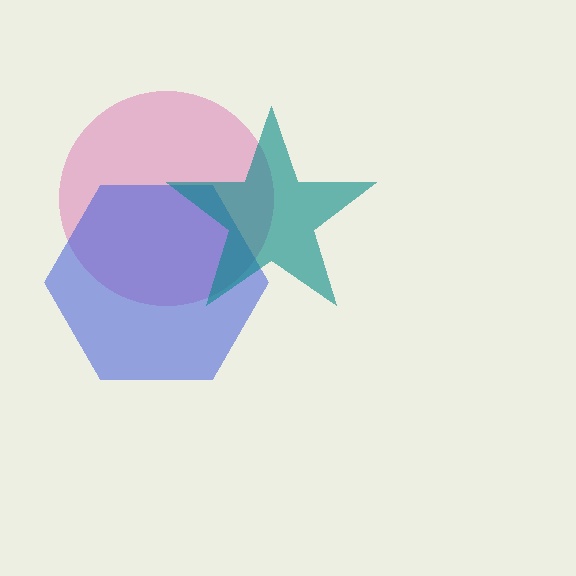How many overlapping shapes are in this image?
There are 3 overlapping shapes in the image.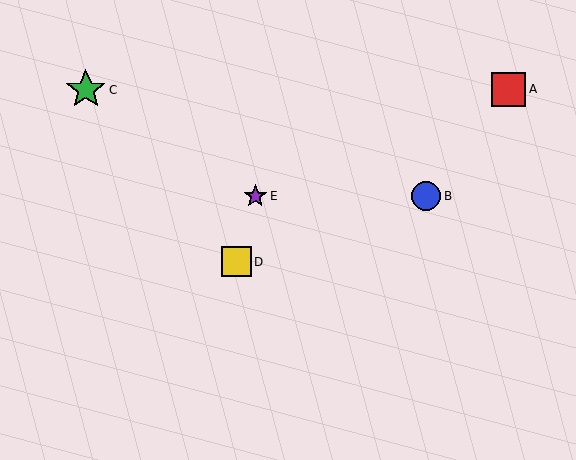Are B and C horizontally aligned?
No, B is at y≈196 and C is at y≈90.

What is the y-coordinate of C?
Object C is at y≈90.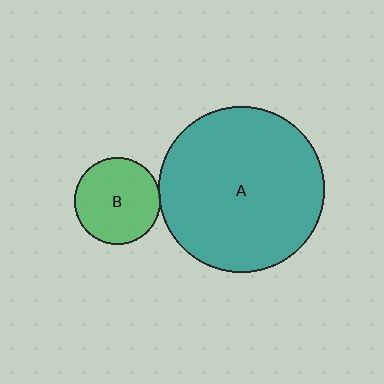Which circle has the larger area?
Circle A (teal).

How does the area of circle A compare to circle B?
Approximately 3.7 times.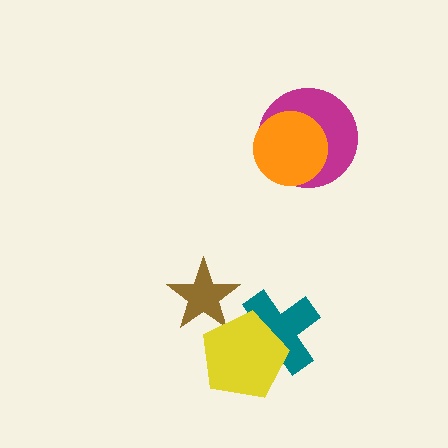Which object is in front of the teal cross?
The yellow pentagon is in front of the teal cross.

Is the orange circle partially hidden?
No, no other shape covers it.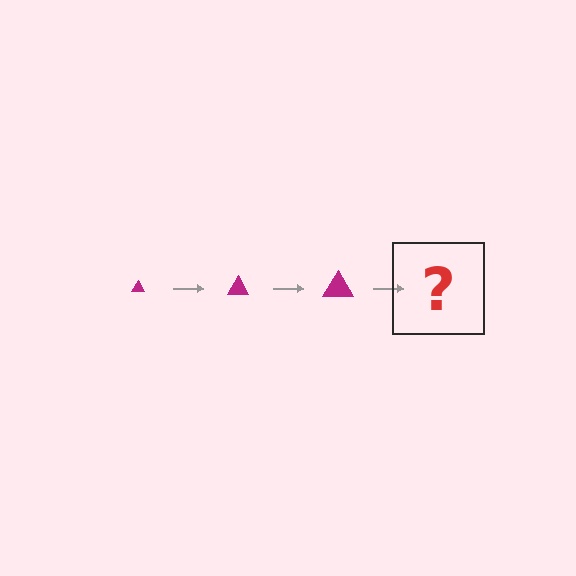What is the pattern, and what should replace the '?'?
The pattern is that the triangle gets progressively larger each step. The '?' should be a magenta triangle, larger than the previous one.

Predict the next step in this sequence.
The next step is a magenta triangle, larger than the previous one.